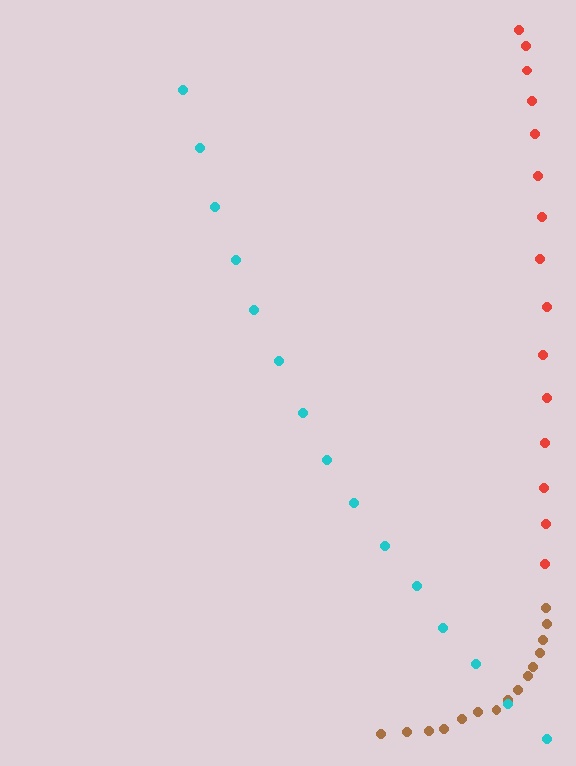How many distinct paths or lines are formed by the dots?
There are 3 distinct paths.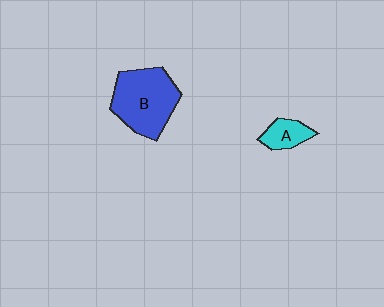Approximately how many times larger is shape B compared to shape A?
Approximately 2.8 times.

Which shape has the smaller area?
Shape A (cyan).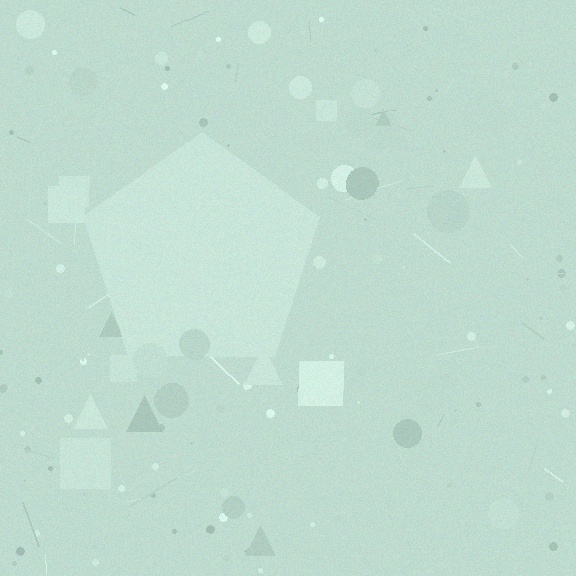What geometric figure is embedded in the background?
A pentagon is embedded in the background.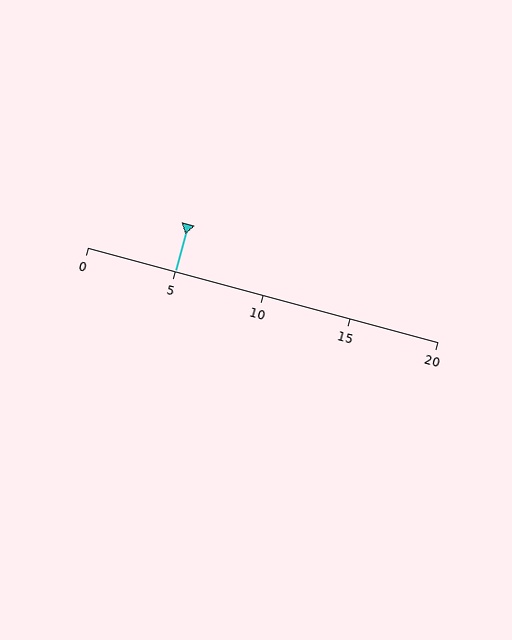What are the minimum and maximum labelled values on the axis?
The axis runs from 0 to 20.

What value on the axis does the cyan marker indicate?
The marker indicates approximately 5.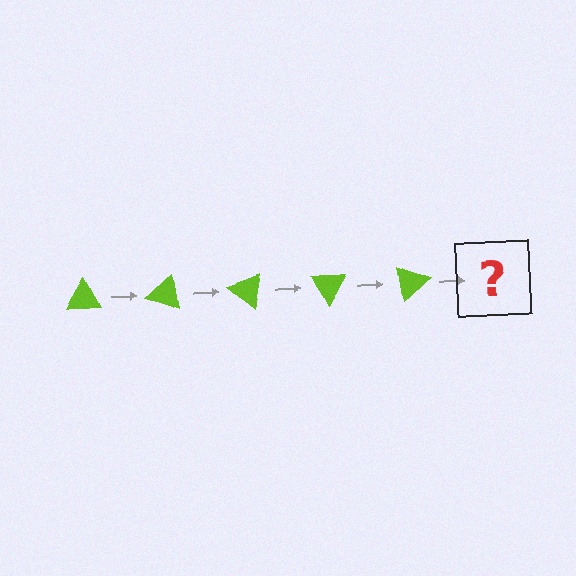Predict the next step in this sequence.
The next step is a lime triangle rotated 100 degrees.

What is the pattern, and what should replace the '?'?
The pattern is that the triangle rotates 20 degrees each step. The '?' should be a lime triangle rotated 100 degrees.